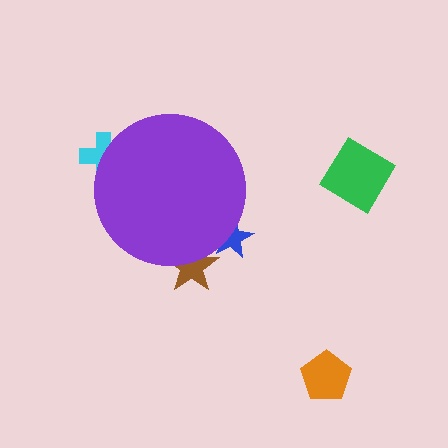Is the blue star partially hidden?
Yes, the blue star is partially hidden behind the purple circle.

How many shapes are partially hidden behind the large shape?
3 shapes are partially hidden.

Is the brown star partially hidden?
Yes, the brown star is partially hidden behind the purple circle.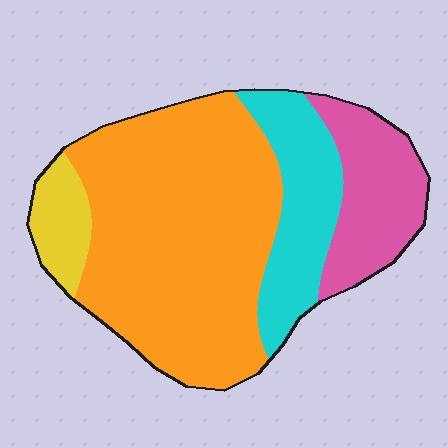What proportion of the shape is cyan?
Cyan takes up between a sixth and a third of the shape.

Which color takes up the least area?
Yellow, at roughly 10%.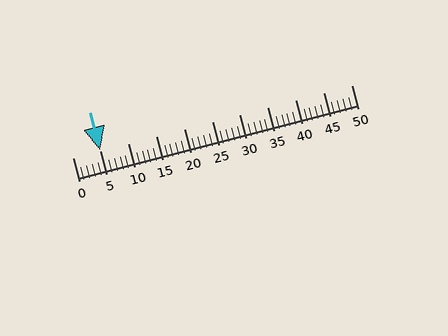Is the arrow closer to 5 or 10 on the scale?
The arrow is closer to 5.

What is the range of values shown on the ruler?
The ruler shows values from 0 to 50.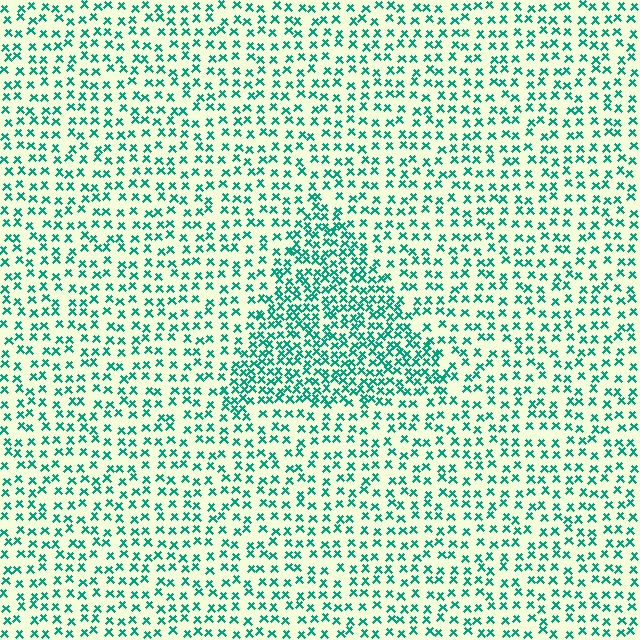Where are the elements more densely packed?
The elements are more densely packed inside the triangle boundary.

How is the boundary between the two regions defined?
The boundary is defined by a change in element density (approximately 1.9x ratio). All elements are the same color, size, and shape.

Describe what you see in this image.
The image contains small teal elements arranged at two different densities. A triangle-shaped region is visible where the elements are more densely packed than the surrounding area.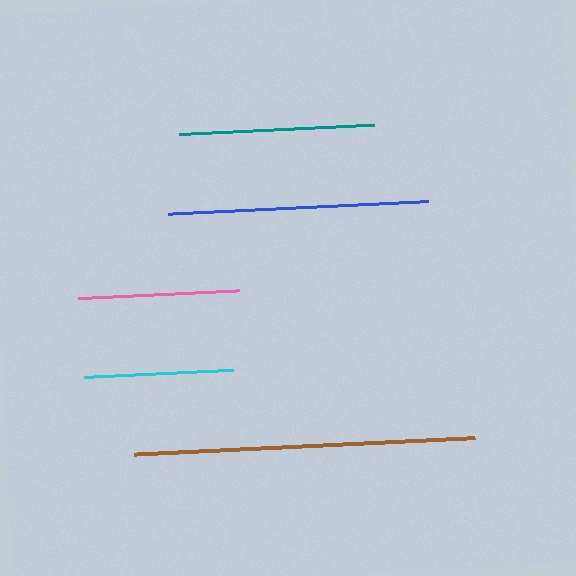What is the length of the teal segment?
The teal segment is approximately 195 pixels long.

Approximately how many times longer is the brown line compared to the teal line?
The brown line is approximately 1.7 times the length of the teal line.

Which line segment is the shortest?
The cyan line is the shortest at approximately 150 pixels.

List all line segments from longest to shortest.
From longest to shortest: brown, blue, teal, pink, cyan.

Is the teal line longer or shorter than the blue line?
The blue line is longer than the teal line.